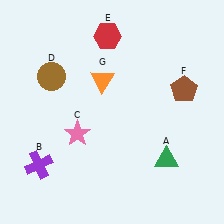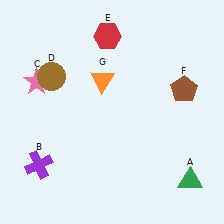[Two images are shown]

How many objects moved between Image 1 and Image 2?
2 objects moved between the two images.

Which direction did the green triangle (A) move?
The green triangle (A) moved right.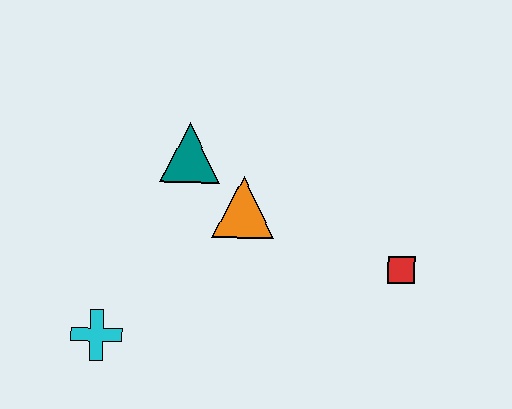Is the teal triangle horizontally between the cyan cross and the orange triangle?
Yes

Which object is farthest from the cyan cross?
The red square is farthest from the cyan cross.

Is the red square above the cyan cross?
Yes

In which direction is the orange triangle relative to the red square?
The orange triangle is to the left of the red square.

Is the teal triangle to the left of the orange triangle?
Yes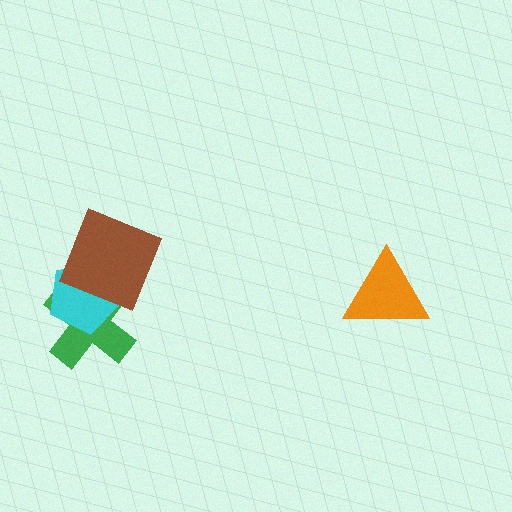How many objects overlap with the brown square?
2 objects overlap with the brown square.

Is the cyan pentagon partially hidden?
Yes, it is partially covered by another shape.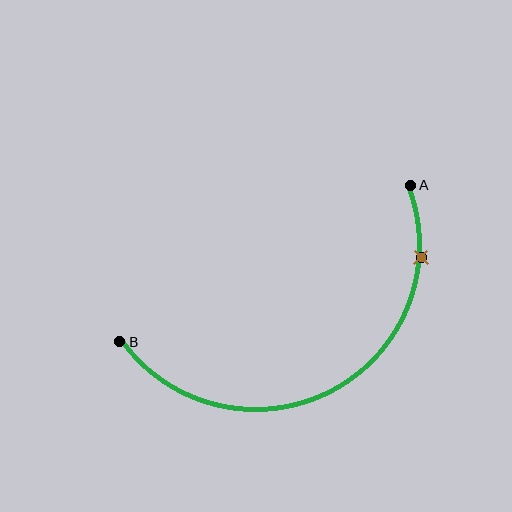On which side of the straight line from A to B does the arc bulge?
The arc bulges below the straight line connecting A and B.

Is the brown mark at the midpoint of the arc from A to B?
No. The brown mark lies on the arc but is closer to endpoint A. The arc midpoint would be at the point on the curve equidistant along the arc from both A and B.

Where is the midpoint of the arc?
The arc midpoint is the point on the curve farthest from the straight line joining A and B. It sits below that line.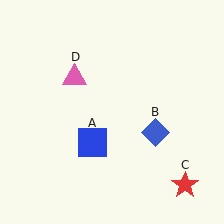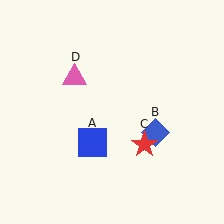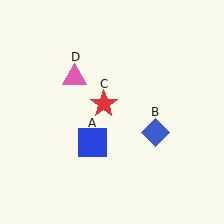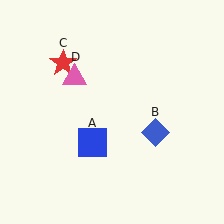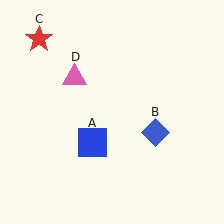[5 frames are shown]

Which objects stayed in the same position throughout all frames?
Blue square (object A) and blue diamond (object B) and pink triangle (object D) remained stationary.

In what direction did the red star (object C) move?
The red star (object C) moved up and to the left.